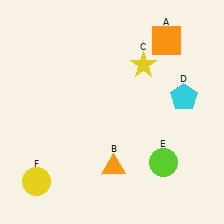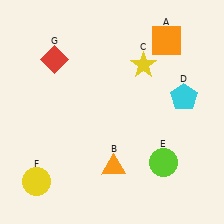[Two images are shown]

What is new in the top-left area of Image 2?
A red diamond (G) was added in the top-left area of Image 2.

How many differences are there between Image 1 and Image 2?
There is 1 difference between the two images.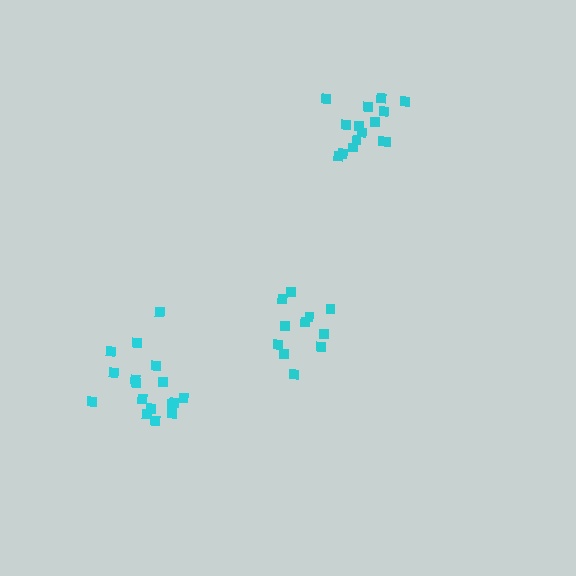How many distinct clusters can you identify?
There are 3 distinct clusters.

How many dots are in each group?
Group 1: 15 dots, Group 2: 11 dots, Group 3: 17 dots (43 total).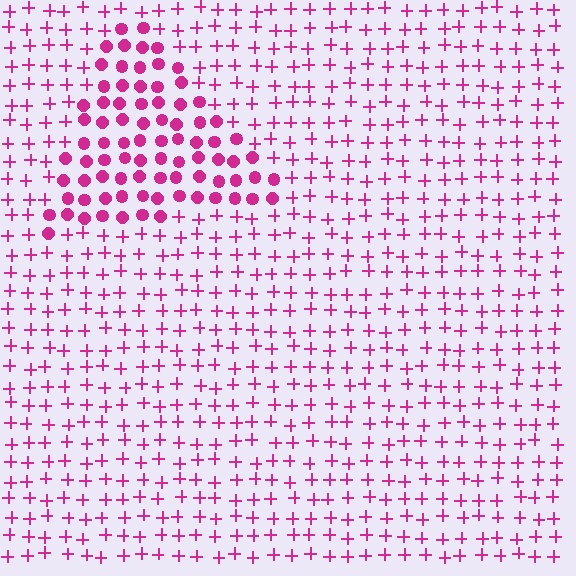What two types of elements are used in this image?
The image uses circles inside the triangle region and plus signs outside it.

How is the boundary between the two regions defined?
The boundary is defined by a change in element shape: circles inside vs. plus signs outside. All elements share the same color and spacing.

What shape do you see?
I see a triangle.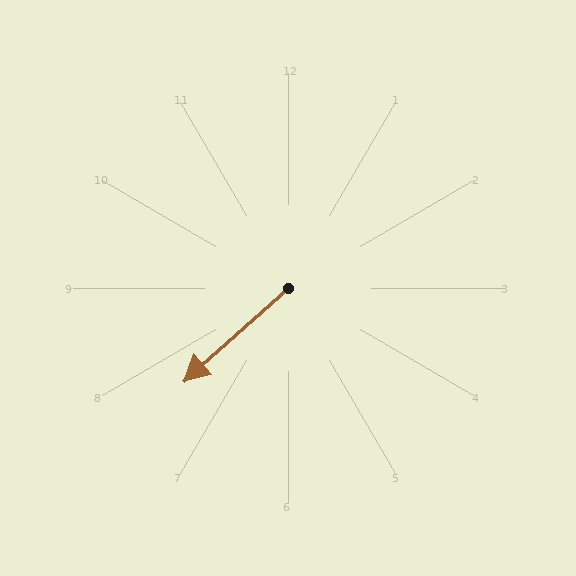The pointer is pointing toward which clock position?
Roughly 8 o'clock.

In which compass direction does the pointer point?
Southwest.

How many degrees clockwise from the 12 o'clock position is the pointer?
Approximately 228 degrees.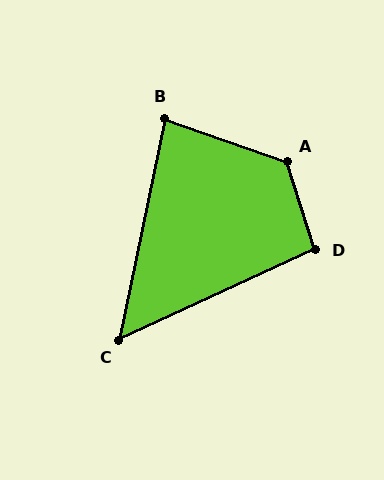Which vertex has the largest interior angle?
A, at approximately 126 degrees.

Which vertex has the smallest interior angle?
C, at approximately 54 degrees.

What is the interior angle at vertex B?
Approximately 83 degrees (acute).